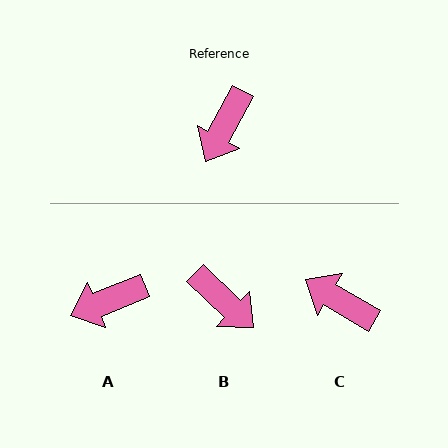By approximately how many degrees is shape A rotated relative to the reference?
Approximately 40 degrees clockwise.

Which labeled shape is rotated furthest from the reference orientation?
C, about 93 degrees away.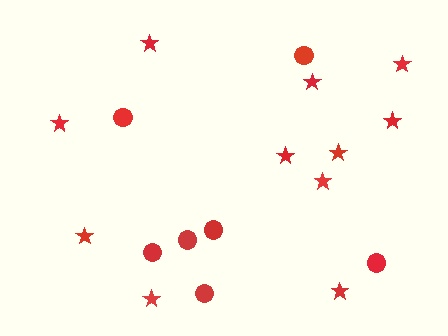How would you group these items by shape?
There are 2 groups: one group of stars (11) and one group of circles (7).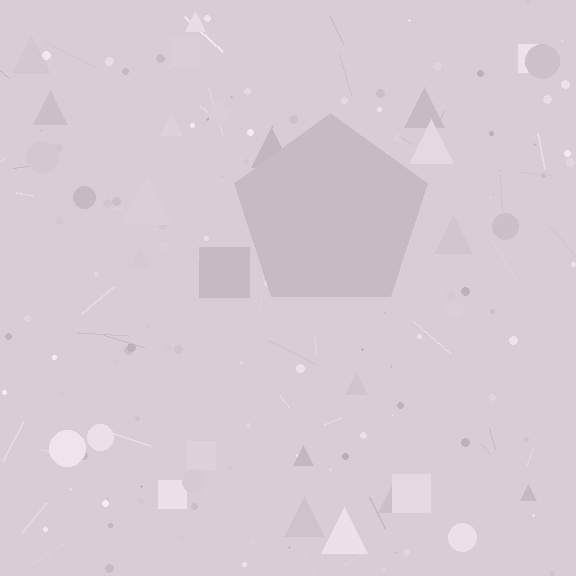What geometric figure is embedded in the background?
A pentagon is embedded in the background.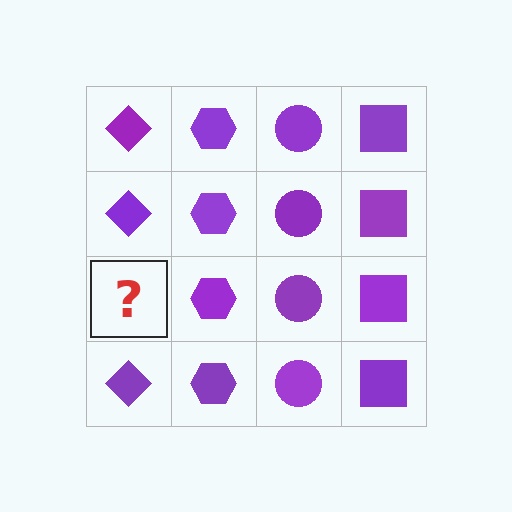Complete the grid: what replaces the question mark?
The question mark should be replaced with a purple diamond.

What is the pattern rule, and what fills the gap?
The rule is that each column has a consistent shape. The gap should be filled with a purple diamond.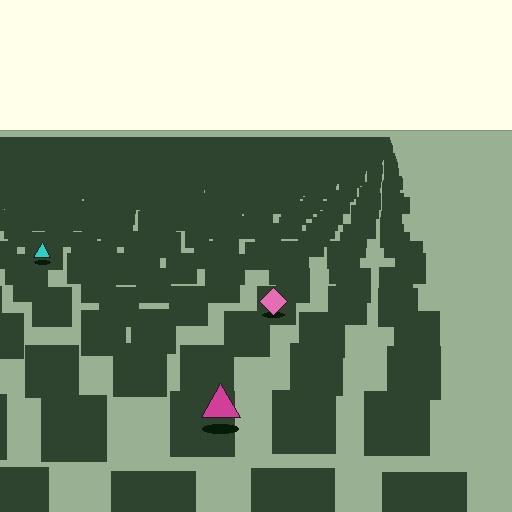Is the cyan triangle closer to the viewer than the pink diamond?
No. The pink diamond is closer — you can tell from the texture gradient: the ground texture is coarser near it.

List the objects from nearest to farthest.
From nearest to farthest: the magenta triangle, the pink diamond, the cyan triangle.